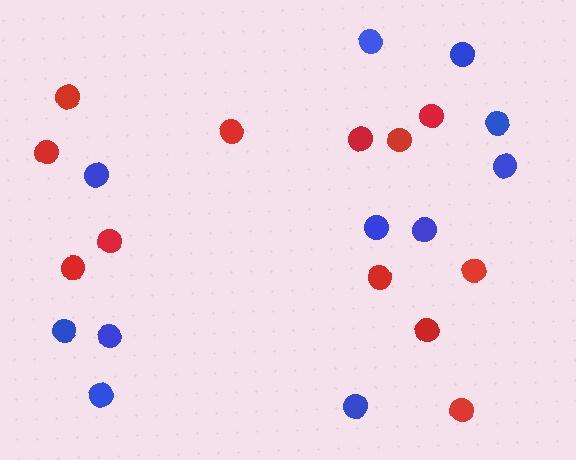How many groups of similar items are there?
There are 2 groups: one group of blue circles (11) and one group of red circles (12).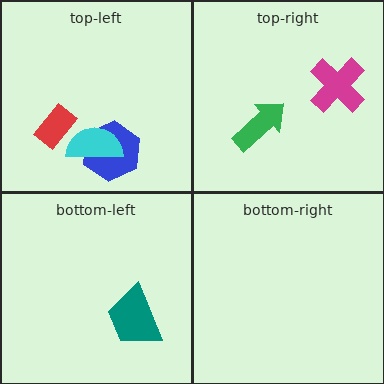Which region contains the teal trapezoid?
The bottom-left region.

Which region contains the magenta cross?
The top-right region.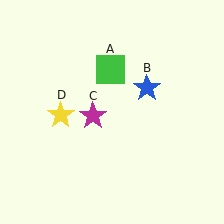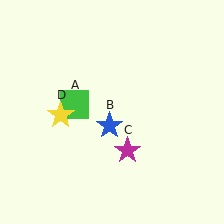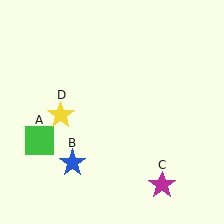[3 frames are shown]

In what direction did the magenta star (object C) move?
The magenta star (object C) moved down and to the right.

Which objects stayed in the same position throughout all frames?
Yellow star (object D) remained stationary.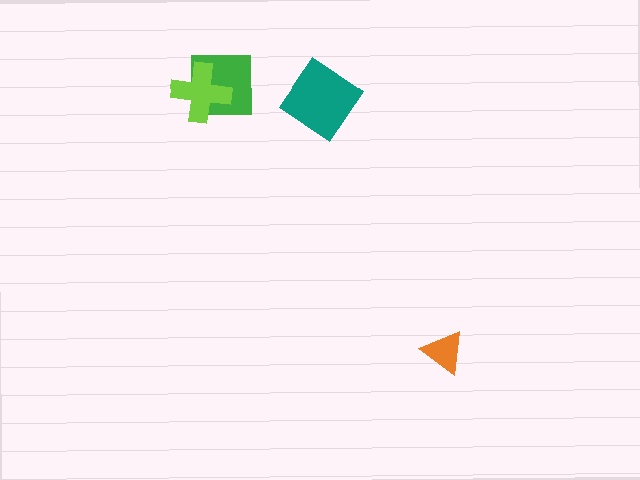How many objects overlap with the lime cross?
1 object overlaps with the lime cross.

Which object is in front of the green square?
The lime cross is in front of the green square.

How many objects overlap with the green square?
1 object overlaps with the green square.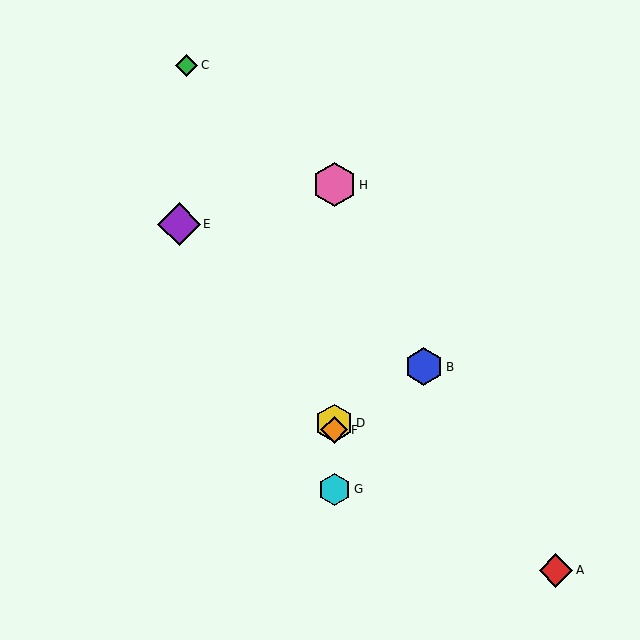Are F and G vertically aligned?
Yes, both are at x≈334.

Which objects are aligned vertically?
Objects D, F, G, H are aligned vertically.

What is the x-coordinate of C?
Object C is at x≈187.